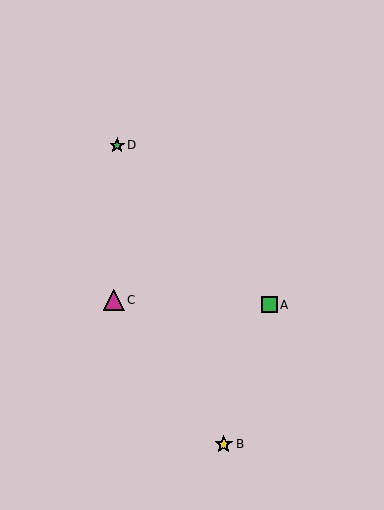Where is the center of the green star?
The center of the green star is at (117, 145).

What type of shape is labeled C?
Shape C is a magenta triangle.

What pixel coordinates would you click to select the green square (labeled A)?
Click at (269, 305) to select the green square A.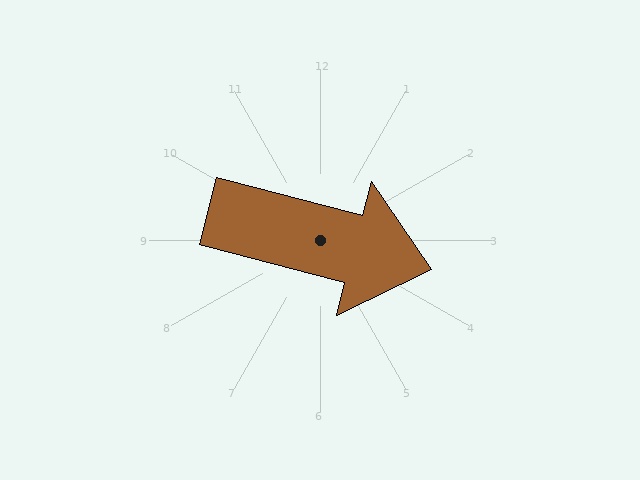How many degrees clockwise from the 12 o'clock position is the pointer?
Approximately 105 degrees.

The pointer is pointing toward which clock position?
Roughly 3 o'clock.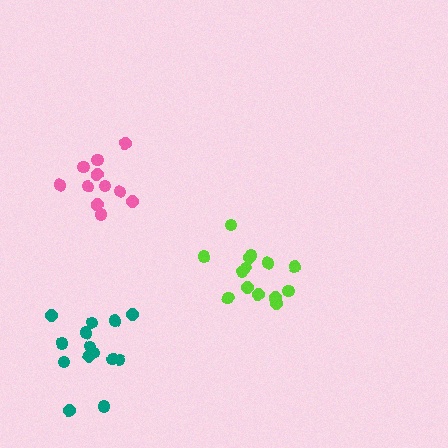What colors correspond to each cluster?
The clusters are colored: lime, teal, pink.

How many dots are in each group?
Group 1: 14 dots, Group 2: 14 dots, Group 3: 11 dots (39 total).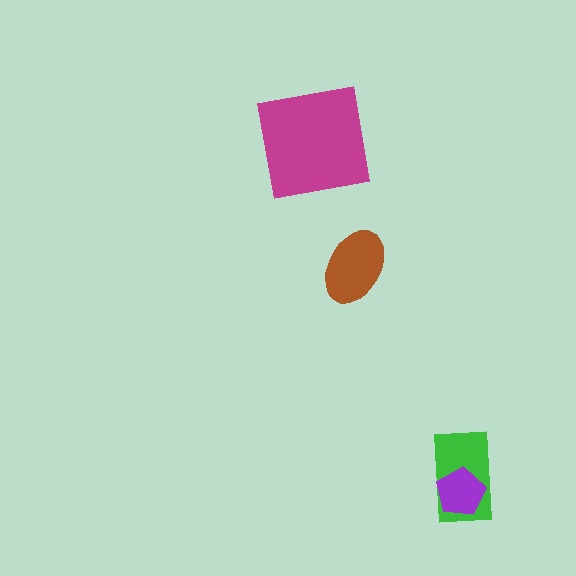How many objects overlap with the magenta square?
0 objects overlap with the magenta square.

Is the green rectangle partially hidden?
Yes, it is partially covered by another shape.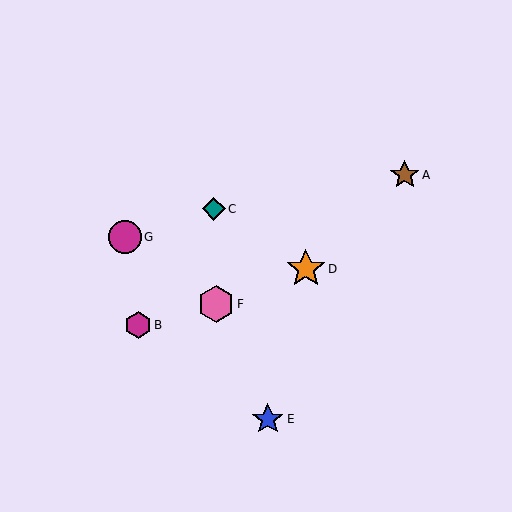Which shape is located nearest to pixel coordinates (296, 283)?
The orange star (labeled D) at (306, 269) is nearest to that location.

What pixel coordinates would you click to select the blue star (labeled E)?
Click at (268, 419) to select the blue star E.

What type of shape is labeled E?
Shape E is a blue star.